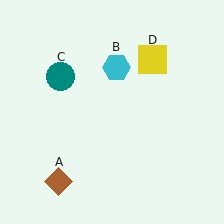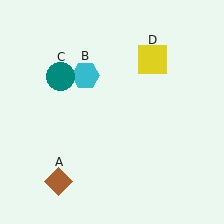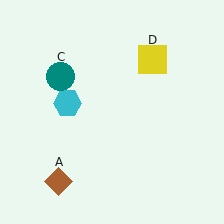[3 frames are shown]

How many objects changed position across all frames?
1 object changed position: cyan hexagon (object B).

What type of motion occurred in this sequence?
The cyan hexagon (object B) rotated counterclockwise around the center of the scene.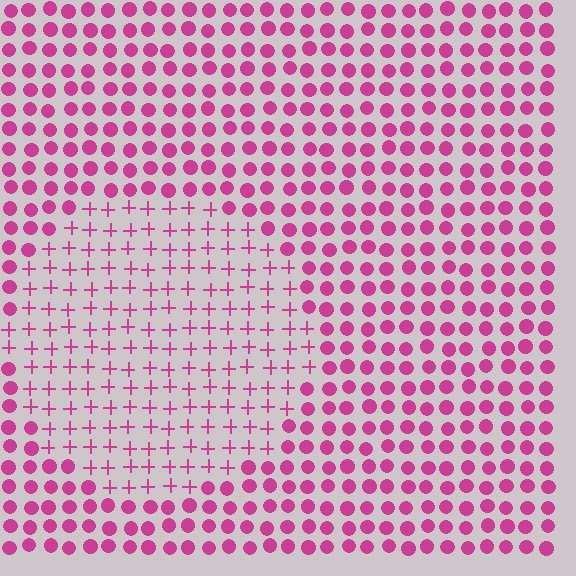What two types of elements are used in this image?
The image uses plus signs inside the circle region and circles outside it.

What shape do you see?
I see a circle.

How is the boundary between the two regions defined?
The boundary is defined by a change in element shape: plus signs inside vs. circles outside. All elements share the same color and spacing.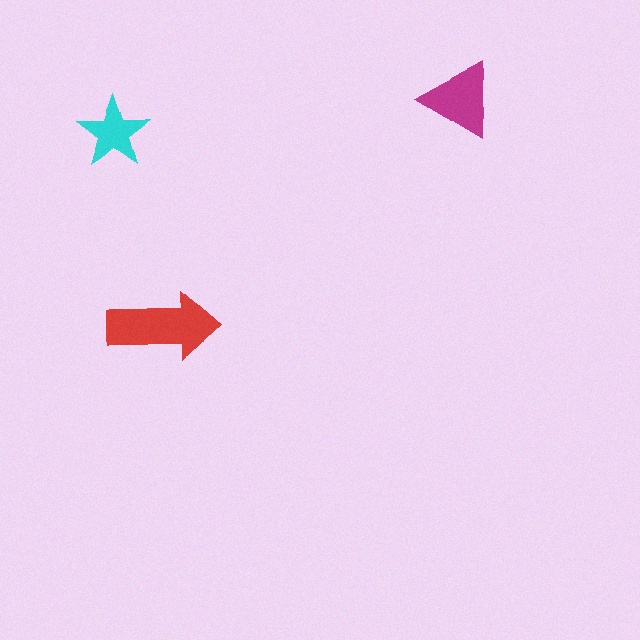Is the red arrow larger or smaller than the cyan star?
Larger.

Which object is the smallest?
The cyan star.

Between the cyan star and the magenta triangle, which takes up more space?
The magenta triangle.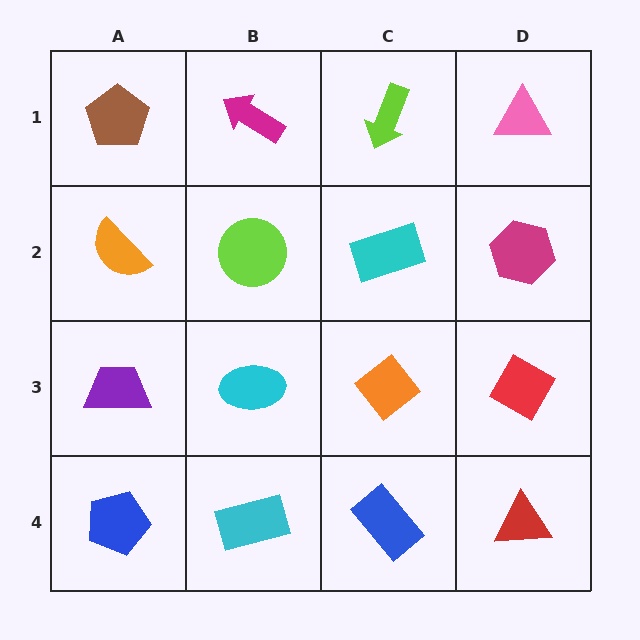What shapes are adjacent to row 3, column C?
A cyan rectangle (row 2, column C), a blue rectangle (row 4, column C), a cyan ellipse (row 3, column B), a red diamond (row 3, column D).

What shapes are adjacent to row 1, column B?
A lime circle (row 2, column B), a brown pentagon (row 1, column A), a lime arrow (row 1, column C).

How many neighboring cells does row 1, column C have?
3.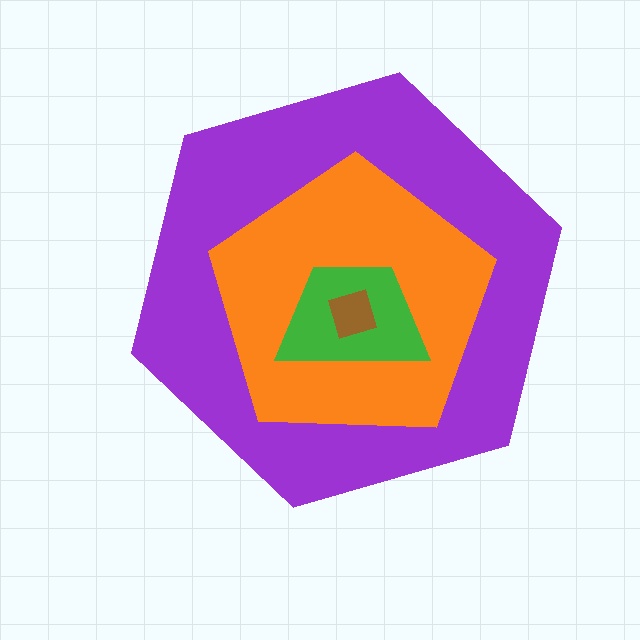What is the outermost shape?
The purple hexagon.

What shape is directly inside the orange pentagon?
The green trapezoid.